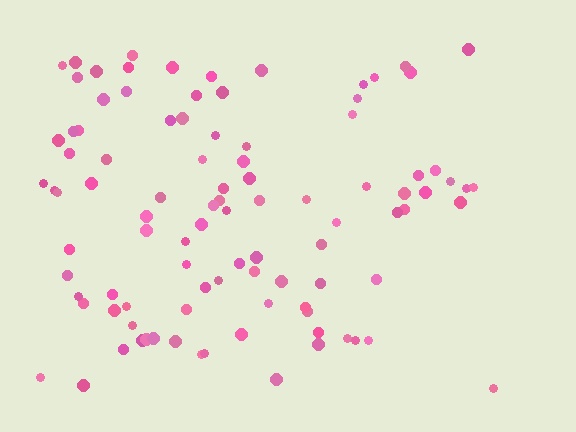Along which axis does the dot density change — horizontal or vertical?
Horizontal.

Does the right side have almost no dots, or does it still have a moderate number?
Still a moderate number, just noticeably fewer than the left.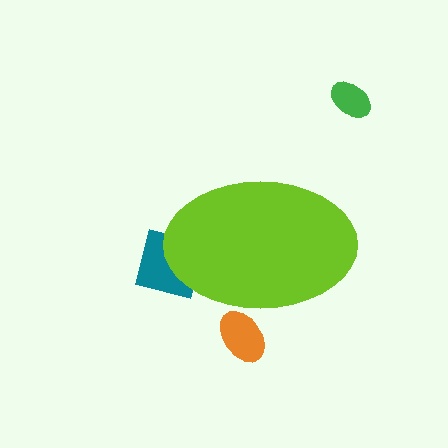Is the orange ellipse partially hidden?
Yes, the orange ellipse is partially hidden behind the lime ellipse.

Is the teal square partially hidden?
Yes, the teal square is partially hidden behind the lime ellipse.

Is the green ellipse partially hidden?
No, the green ellipse is fully visible.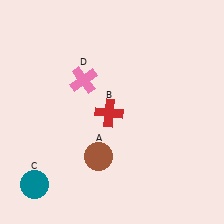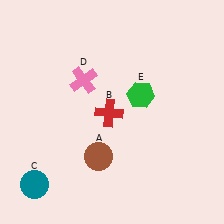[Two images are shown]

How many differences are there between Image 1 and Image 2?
There is 1 difference between the two images.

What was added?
A green hexagon (E) was added in Image 2.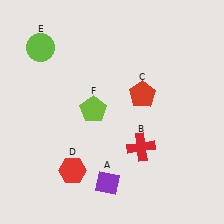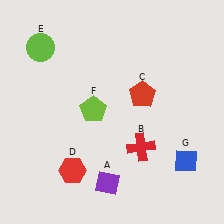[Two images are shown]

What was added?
A blue diamond (G) was added in Image 2.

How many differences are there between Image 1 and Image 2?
There is 1 difference between the two images.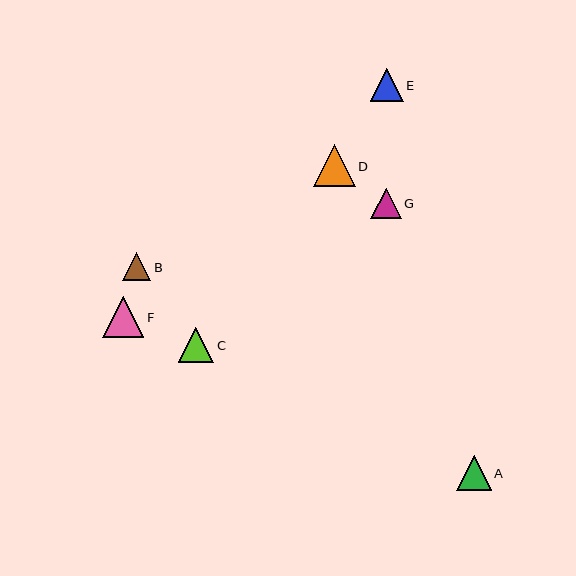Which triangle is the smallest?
Triangle B is the smallest with a size of approximately 28 pixels.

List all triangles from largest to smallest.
From largest to smallest: D, F, C, A, E, G, B.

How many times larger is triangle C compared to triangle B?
Triangle C is approximately 1.3 times the size of triangle B.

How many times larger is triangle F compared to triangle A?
Triangle F is approximately 1.2 times the size of triangle A.